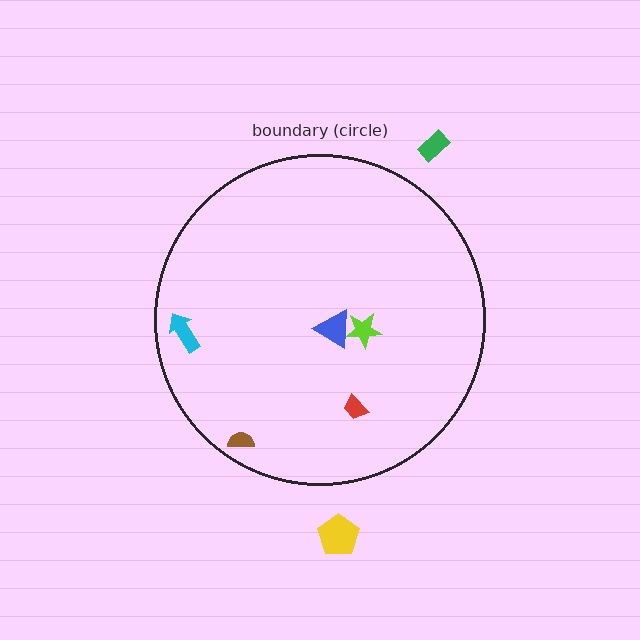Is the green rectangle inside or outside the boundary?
Outside.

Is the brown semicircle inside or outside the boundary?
Inside.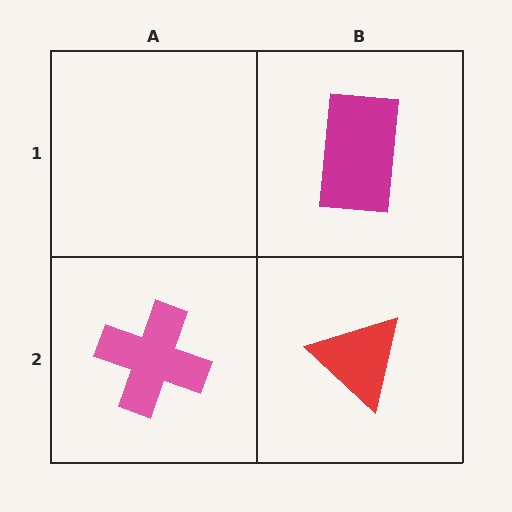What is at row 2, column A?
A pink cross.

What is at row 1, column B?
A magenta rectangle.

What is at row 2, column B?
A red triangle.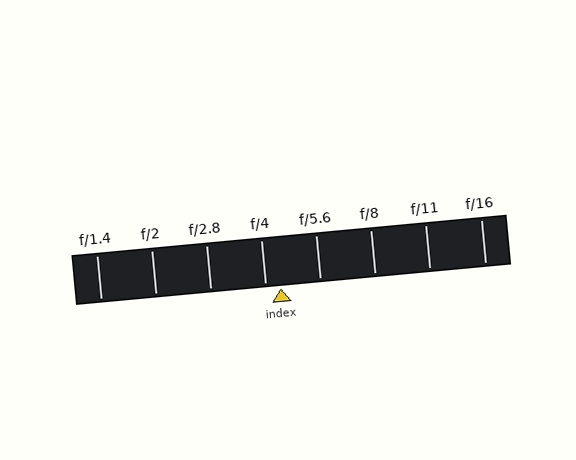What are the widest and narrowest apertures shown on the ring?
The widest aperture shown is f/1.4 and the narrowest is f/16.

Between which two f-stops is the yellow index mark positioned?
The index mark is between f/4 and f/5.6.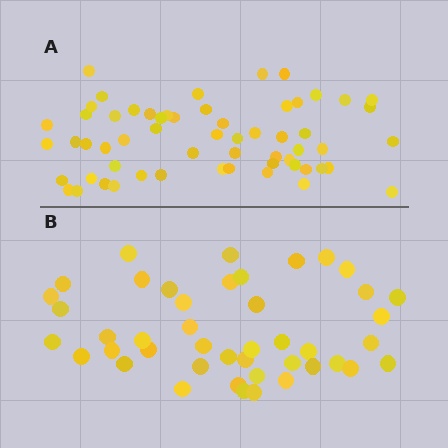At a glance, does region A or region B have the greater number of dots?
Region A (the top region) has more dots.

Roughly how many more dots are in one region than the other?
Region A has approximately 15 more dots than region B.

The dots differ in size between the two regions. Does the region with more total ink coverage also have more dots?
No. Region B has more total ink coverage because its dots are larger, but region A actually contains more individual dots. Total area can be misleading — the number of items is what matters here.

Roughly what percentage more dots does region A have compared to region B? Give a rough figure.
About 35% more.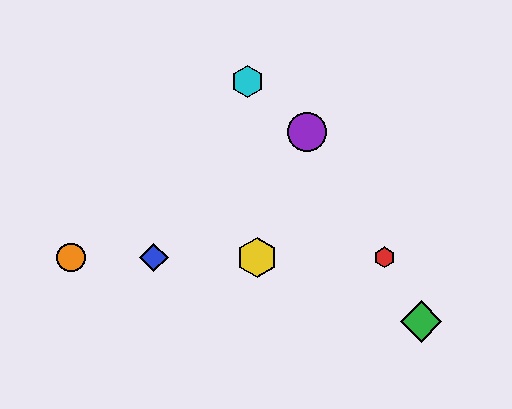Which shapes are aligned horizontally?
The red hexagon, the blue diamond, the yellow hexagon, the orange circle are aligned horizontally.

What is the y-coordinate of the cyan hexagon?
The cyan hexagon is at y≈81.